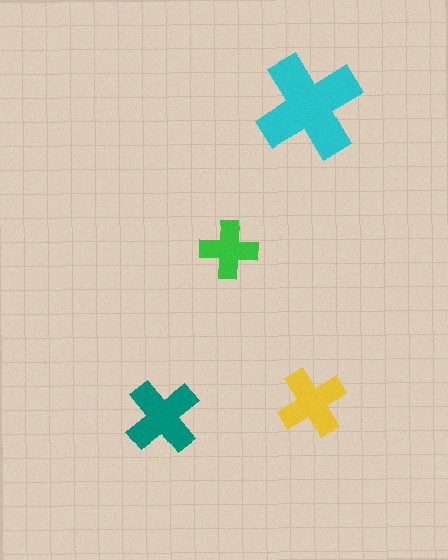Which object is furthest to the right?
The yellow cross is rightmost.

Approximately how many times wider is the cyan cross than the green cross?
About 2 times wider.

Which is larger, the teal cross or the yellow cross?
The teal one.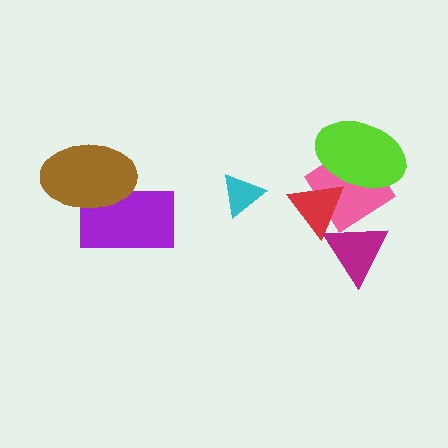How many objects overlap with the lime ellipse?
2 objects overlap with the lime ellipse.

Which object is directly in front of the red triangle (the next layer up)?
The lime ellipse is directly in front of the red triangle.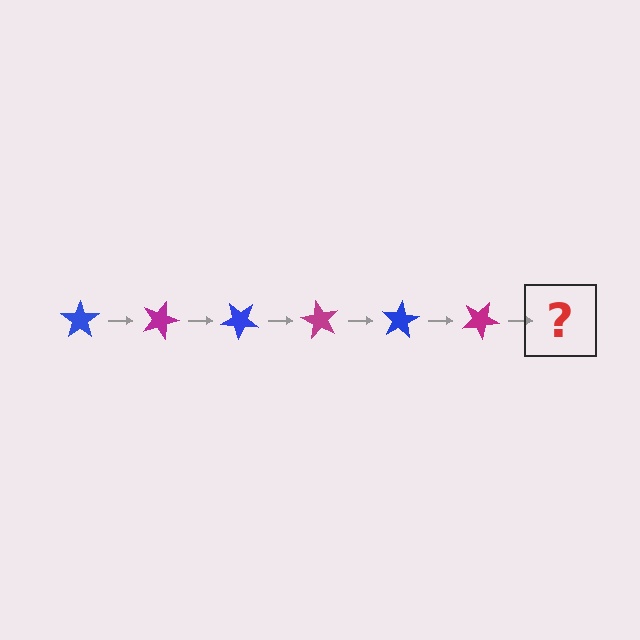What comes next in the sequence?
The next element should be a blue star, rotated 120 degrees from the start.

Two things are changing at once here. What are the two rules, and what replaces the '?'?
The two rules are that it rotates 20 degrees each step and the color cycles through blue and magenta. The '?' should be a blue star, rotated 120 degrees from the start.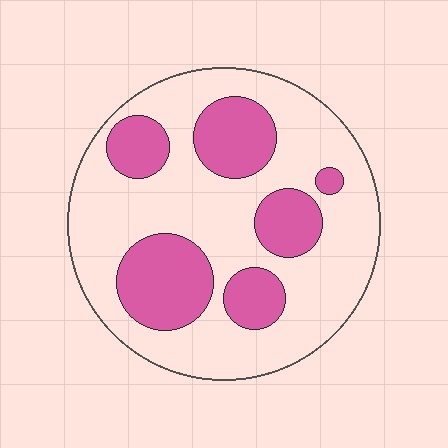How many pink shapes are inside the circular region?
6.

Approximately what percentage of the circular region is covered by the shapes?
Approximately 30%.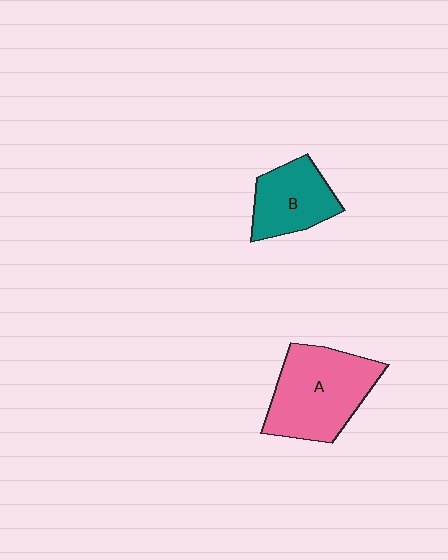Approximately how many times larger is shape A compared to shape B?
Approximately 1.6 times.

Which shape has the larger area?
Shape A (pink).